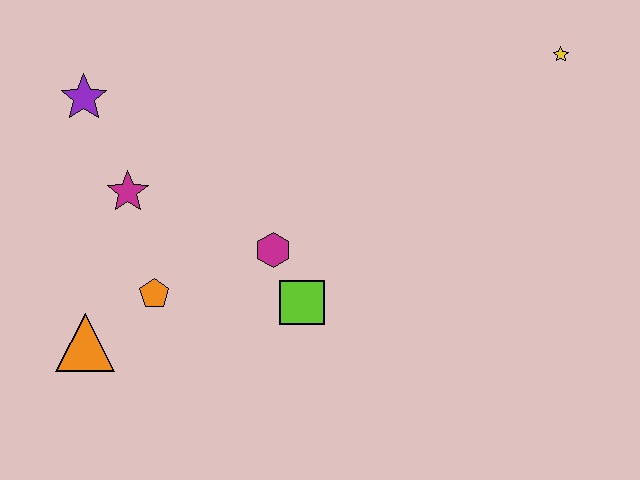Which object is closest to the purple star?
The magenta star is closest to the purple star.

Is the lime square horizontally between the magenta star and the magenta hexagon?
No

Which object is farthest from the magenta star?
The yellow star is farthest from the magenta star.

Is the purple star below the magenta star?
No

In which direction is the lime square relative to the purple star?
The lime square is to the right of the purple star.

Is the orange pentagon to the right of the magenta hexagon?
No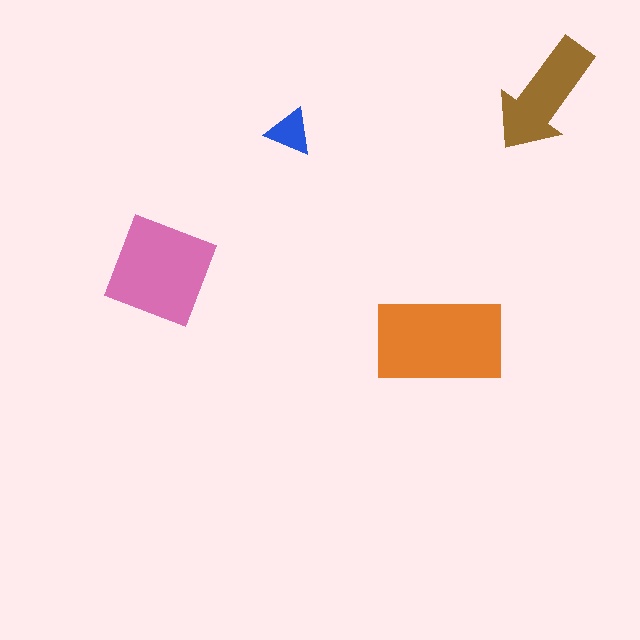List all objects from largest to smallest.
The orange rectangle, the pink diamond, the brown arrow, the blue triangle.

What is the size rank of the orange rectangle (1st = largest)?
1st.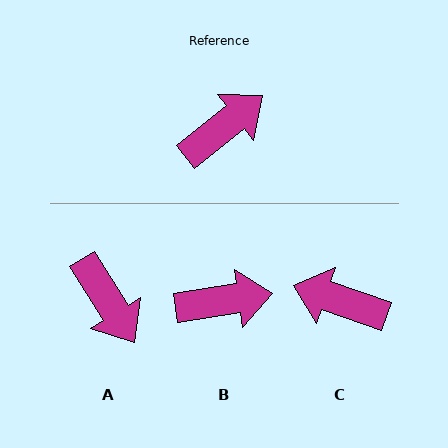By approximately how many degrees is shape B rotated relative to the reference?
Approximately 30 degrees clockwise.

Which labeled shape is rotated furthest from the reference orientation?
C, about 123 degrees away.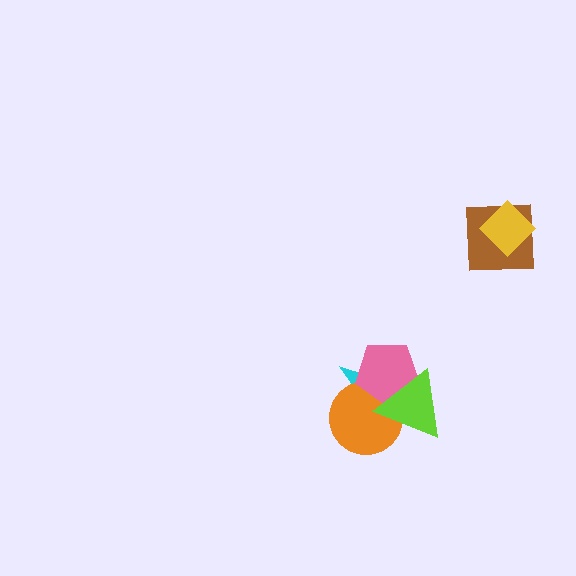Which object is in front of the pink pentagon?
The lime triangle is in front of the pink pentagon.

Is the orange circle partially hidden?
Yes, it is partially covered by another shape.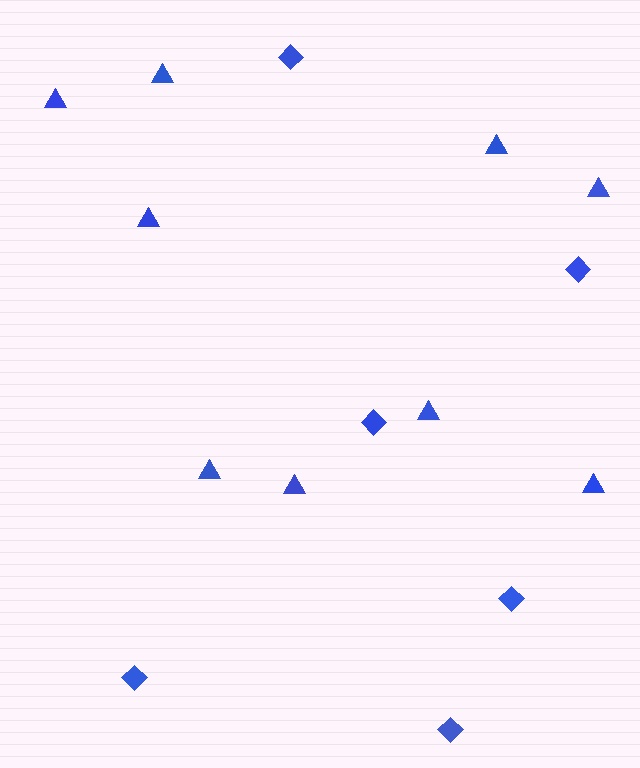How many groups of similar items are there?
There are 2 groups: one group of triangles (9) and one group of diamonds (6).